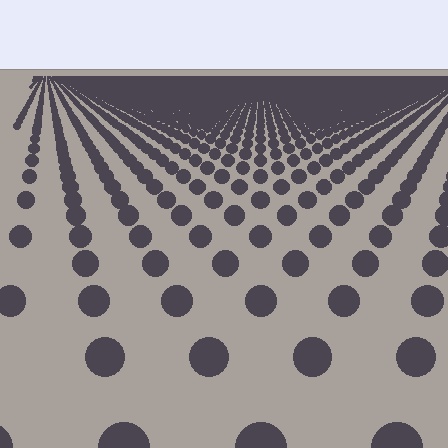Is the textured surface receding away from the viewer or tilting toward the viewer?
The surface is receding away from the viewer. Texture elements get smaller and denser toward the top.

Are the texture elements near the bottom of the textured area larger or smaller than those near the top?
Larger. Near the bottom, elements are closer to the viewer and appear at a bigger on-screen size.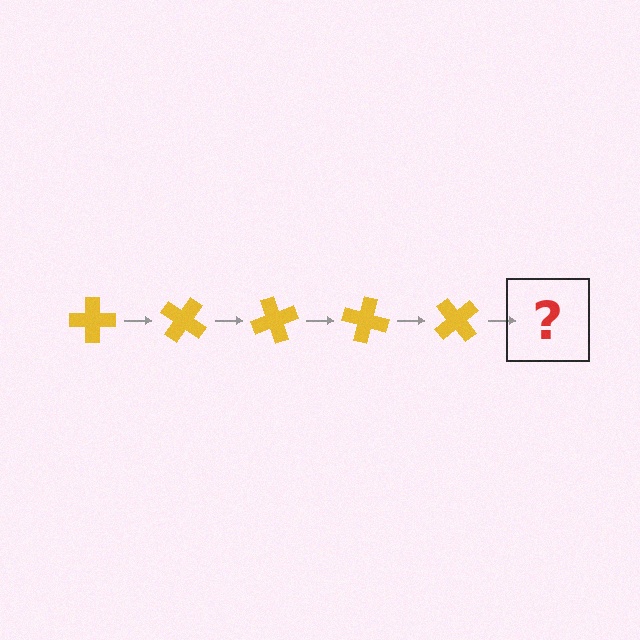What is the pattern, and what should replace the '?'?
The pattern is that the cross rotates 35 degrees each step. The '?' should be a yellow cross rotated 175 degrees.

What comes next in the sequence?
The next element should be a yellow cross rotated 175 degrees.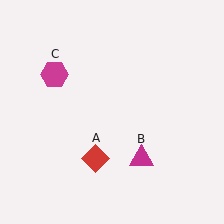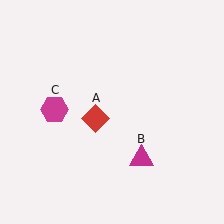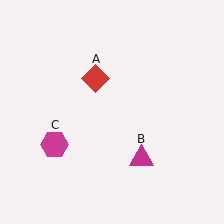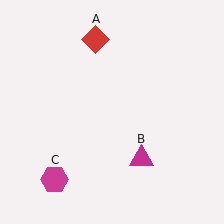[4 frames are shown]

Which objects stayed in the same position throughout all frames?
Magenta triangle (object B) remained stationary.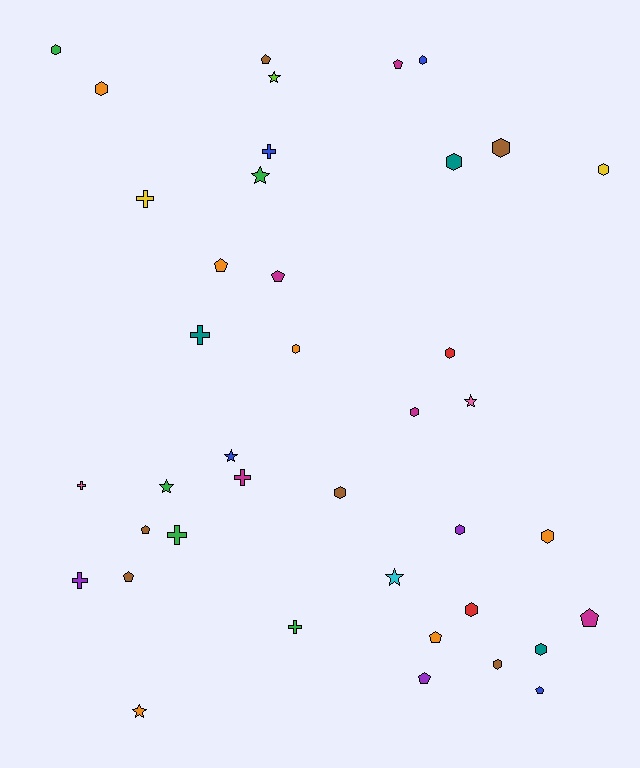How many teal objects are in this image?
There are 3 teal objects.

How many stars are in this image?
There are 7 stars.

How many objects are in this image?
There are 40 objects.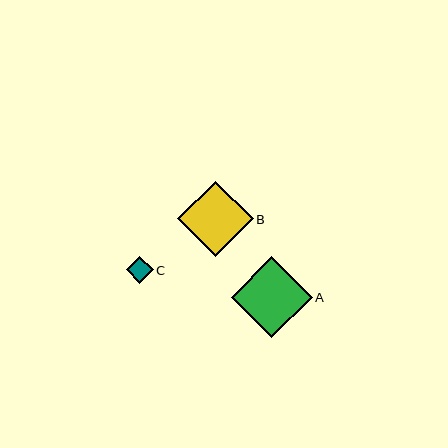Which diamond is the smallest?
Diamond C is the smallest with a size of approximately 27 pixels.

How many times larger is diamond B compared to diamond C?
Diamond B is approximately 2.8 times the size of diamond C.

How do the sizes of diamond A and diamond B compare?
Diamond A and diamond B are approximately the same size.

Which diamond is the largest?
Diamond A is the largest with a size of approximately 81 pixels.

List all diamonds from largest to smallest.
From largest to smallest: A, B, C.